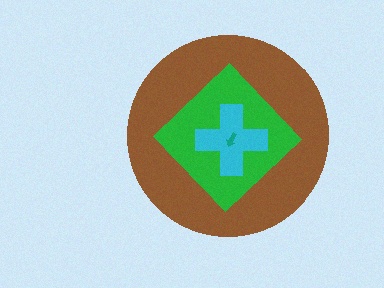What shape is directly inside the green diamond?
The cyan cross.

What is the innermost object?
The teal arrow.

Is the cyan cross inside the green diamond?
Yes.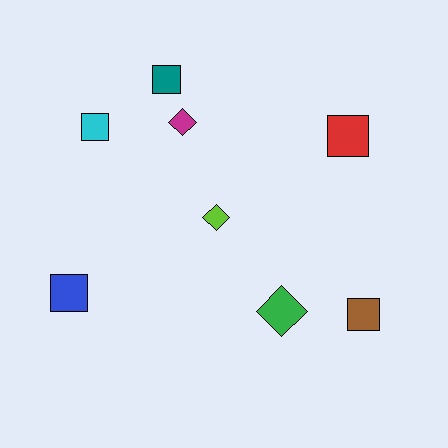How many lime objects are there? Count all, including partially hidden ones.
There is 1 lime object.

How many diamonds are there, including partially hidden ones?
There are 3 diamonds.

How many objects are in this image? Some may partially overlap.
There are 8 objects.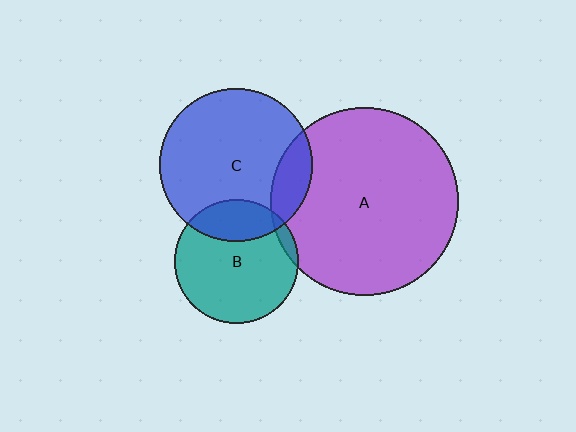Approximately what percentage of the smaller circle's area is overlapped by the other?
Approximately 25%.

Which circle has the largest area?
Circle A (purple).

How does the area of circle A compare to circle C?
Approximately 1.5 times.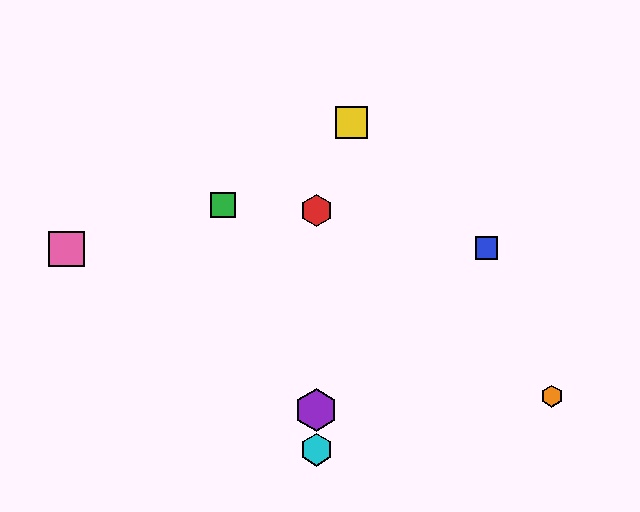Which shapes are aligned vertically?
The red hexagon, the purple hexagon, the cyan hexagon are aligned vertically.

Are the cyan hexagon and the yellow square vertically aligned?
No, the cyan hexagon is at x≈316 and the yellow square is at x≈352.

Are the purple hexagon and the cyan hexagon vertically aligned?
Yes, both are at x≈316.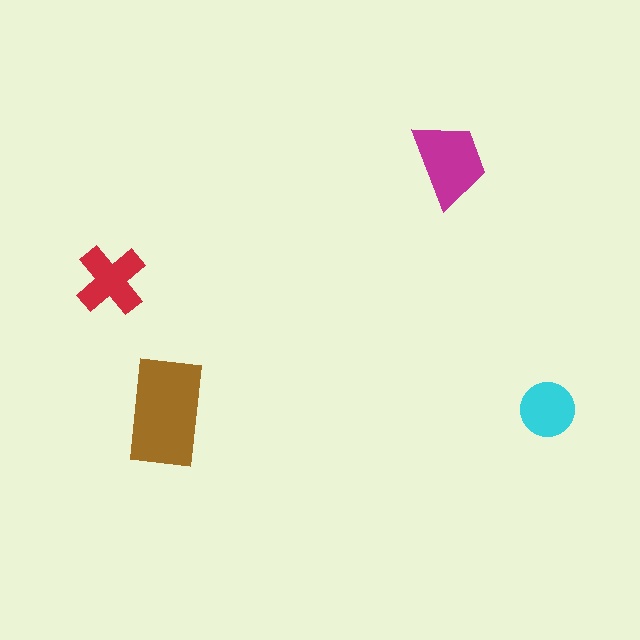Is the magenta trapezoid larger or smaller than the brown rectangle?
Smaller.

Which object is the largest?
The brown rectangle.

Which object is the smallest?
The cyan circle.